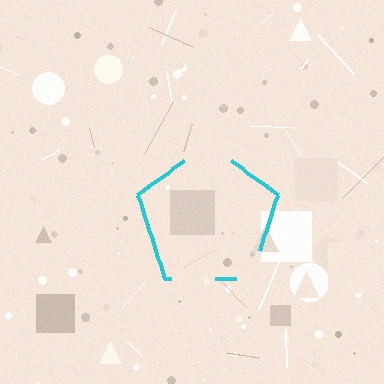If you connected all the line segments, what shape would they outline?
They would outline a pentagon.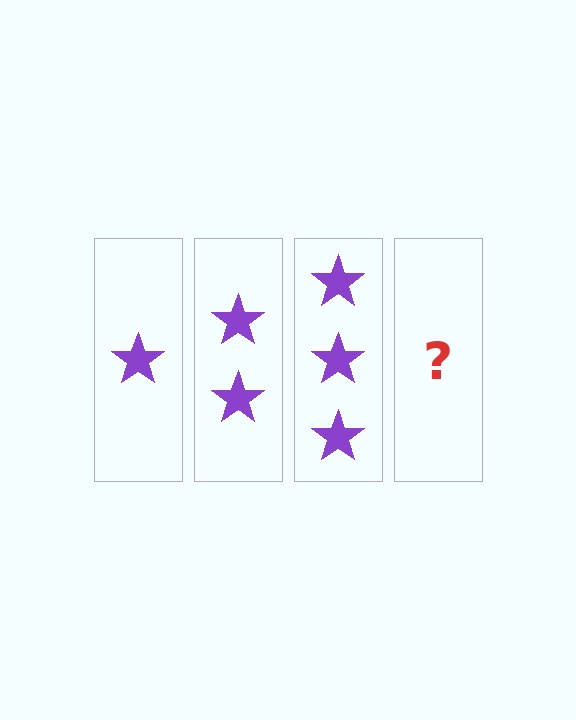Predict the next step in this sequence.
The next step is 4 stars.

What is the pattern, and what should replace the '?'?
The pattern is that each step adds one more star. The '?' should be 4 stars.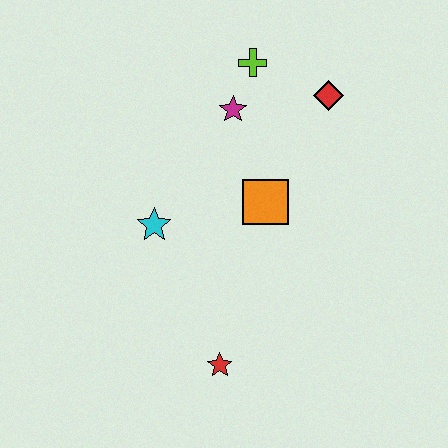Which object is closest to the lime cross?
The magenta star is closest to the lime cross.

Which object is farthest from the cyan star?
The red diamond is farthest from the cyan star.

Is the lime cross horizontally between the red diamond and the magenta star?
Yes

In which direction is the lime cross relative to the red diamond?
The lime cross is to the left of the red diamond.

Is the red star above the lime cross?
No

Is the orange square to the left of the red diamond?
Yes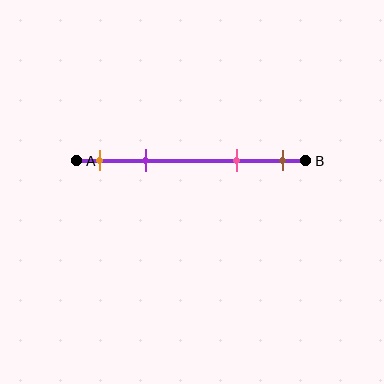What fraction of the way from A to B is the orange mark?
The orange mark is approximately 10% (0.1) of the way from A to B.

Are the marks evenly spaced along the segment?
No, the marks are not evenly spaced.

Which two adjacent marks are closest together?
The orange and purple marks are the closest adjacent pair.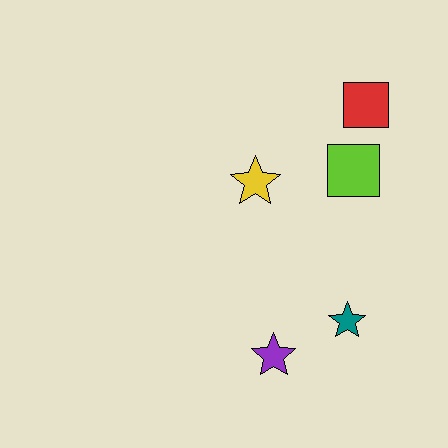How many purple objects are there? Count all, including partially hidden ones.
There is 1 purple object.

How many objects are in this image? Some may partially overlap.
There are 5 objects.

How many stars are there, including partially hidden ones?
There are 3 stars.